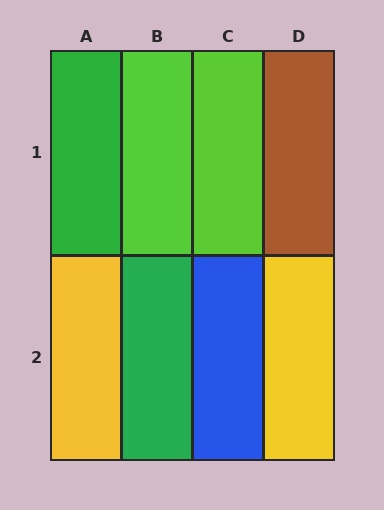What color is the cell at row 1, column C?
Lime.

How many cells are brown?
1 cell is brown.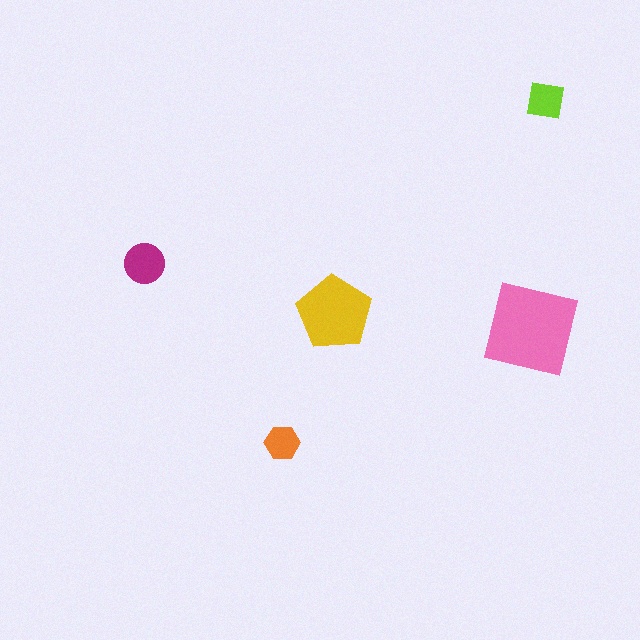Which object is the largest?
The pink square.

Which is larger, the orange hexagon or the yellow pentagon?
The yellow pentagon.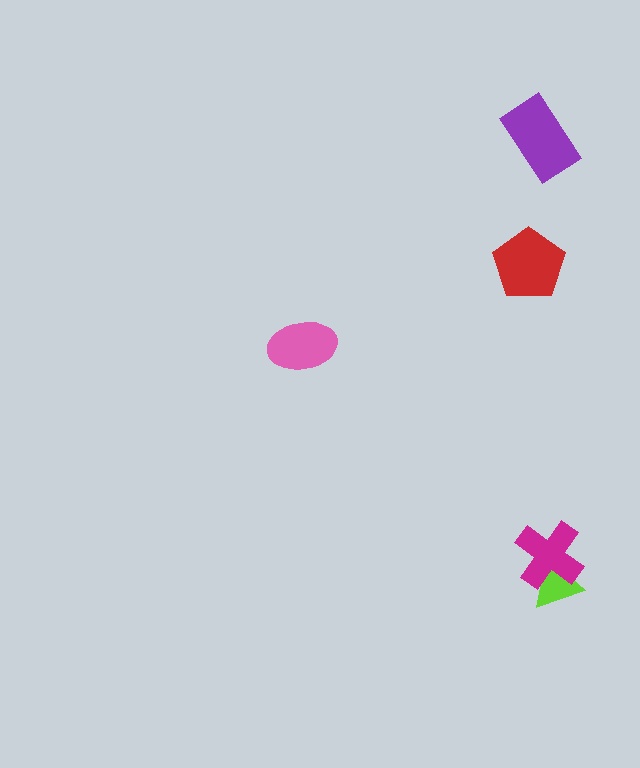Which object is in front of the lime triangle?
The magenta cross is in front of the lime triangle.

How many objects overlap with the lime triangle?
1 object overlaps with the lime triangle.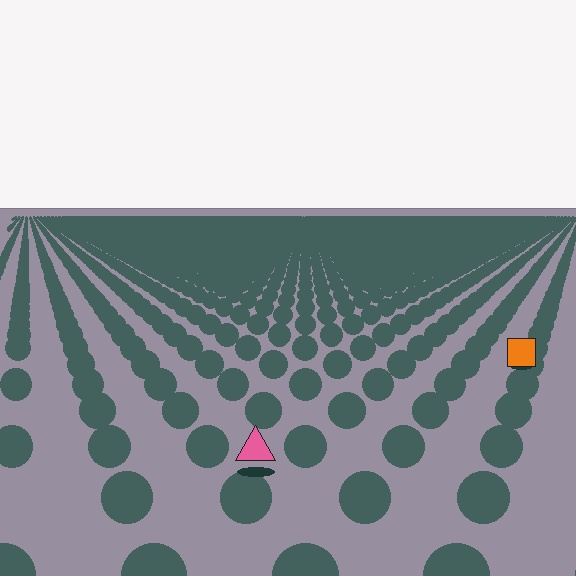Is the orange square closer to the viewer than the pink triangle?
No. The pink triangle is closer — you can tell from the texture gradient: the ground texture is coarser near it.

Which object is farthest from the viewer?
The orange square is farthest from the viewer. It appears smaller and the ground texture around it is denser.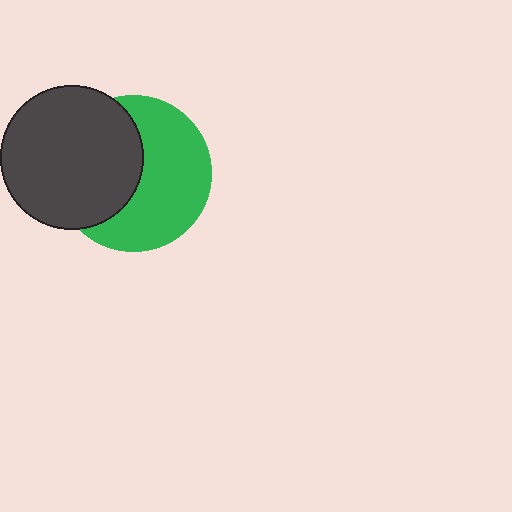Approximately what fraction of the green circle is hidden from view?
Roughly 44% of the green circle is hidden behind the dark gray circle.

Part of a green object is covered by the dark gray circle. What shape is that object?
It is a circle.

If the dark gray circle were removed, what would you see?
You would see the complete green circle.